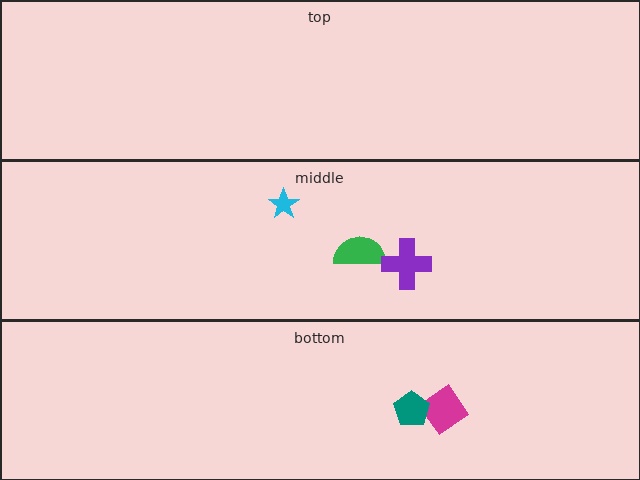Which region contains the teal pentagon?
The bottom region.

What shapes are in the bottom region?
The magenta diamond, the teal pentagon.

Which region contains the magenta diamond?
The bottom region.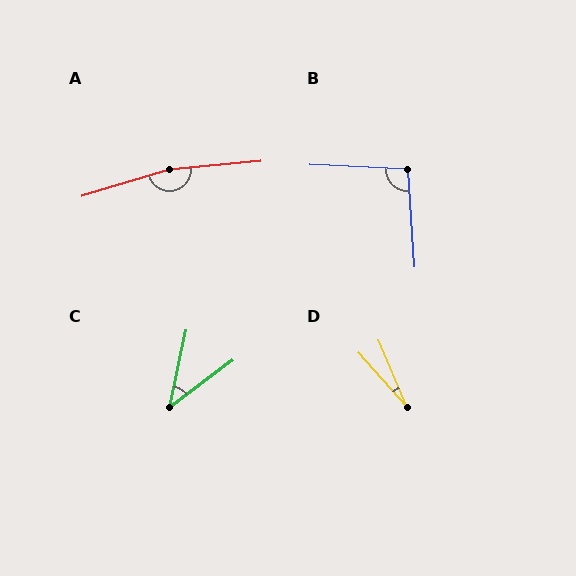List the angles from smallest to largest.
D (19°), C (41°), B (97°), A (168°).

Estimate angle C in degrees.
Approximately 41 degrees.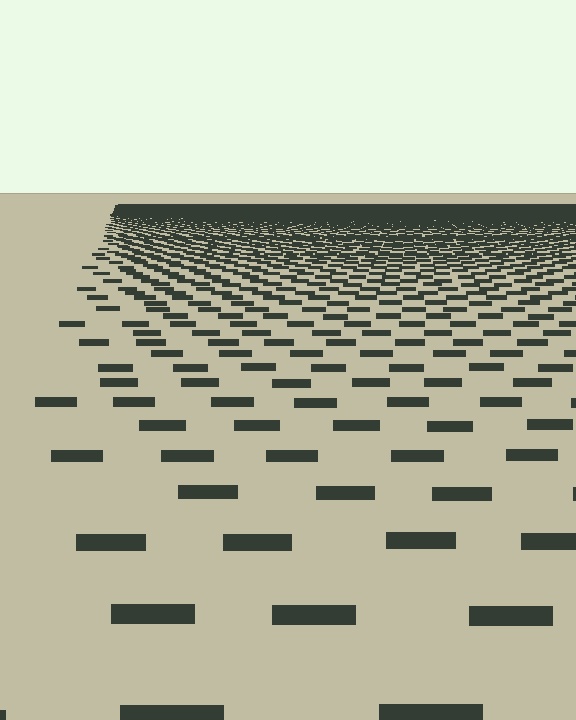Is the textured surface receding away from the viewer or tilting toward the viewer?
The surface is receding away from the viewer. Texture elements get smaller and denser toward the top.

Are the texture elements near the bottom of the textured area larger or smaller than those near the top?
Larger. Near the bottom, elements are closer to the viewer and appear at a bigger on-screen size.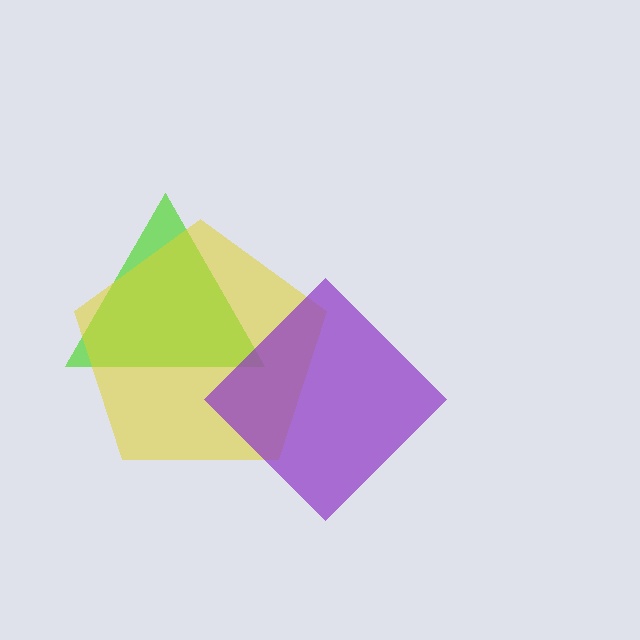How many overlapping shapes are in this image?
There are 3 overlapping shapes in the image.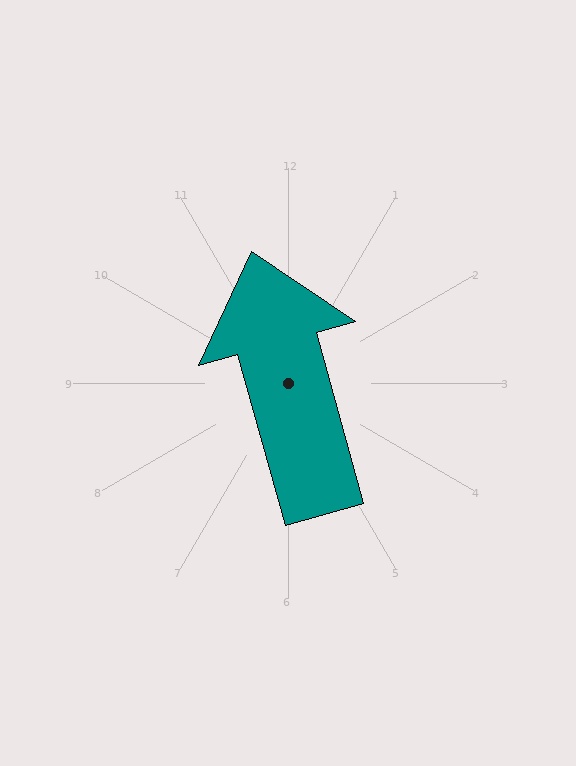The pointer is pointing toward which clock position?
Roughly 11 o'clock.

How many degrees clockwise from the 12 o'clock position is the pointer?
Approximately 345 degrees.